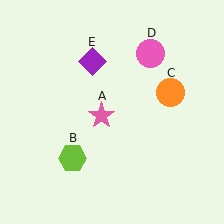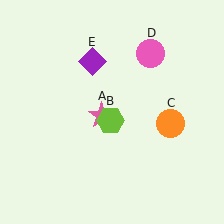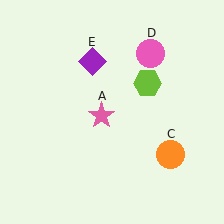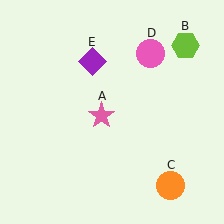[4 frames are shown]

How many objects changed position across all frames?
2 objects changed position: lime hexagon (object B), orange circle (object C).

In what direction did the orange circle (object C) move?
The orange circle (object C) moved down.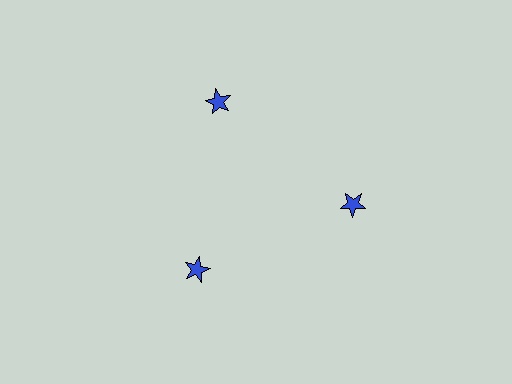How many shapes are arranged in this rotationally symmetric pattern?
There are 3 shapes, arranged in 3 groups of 1.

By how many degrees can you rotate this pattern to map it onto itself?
The pattern maps onto itself every 120 degrees of rotation.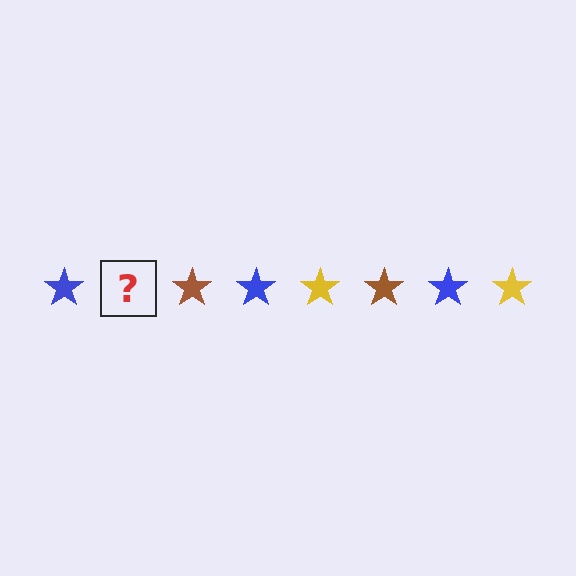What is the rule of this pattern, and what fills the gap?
The rule is that the pattern cycles through blue, yellow, brown stars. The gap should be filled with a yellow star.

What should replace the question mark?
The question mark should be replaced with a yellow star.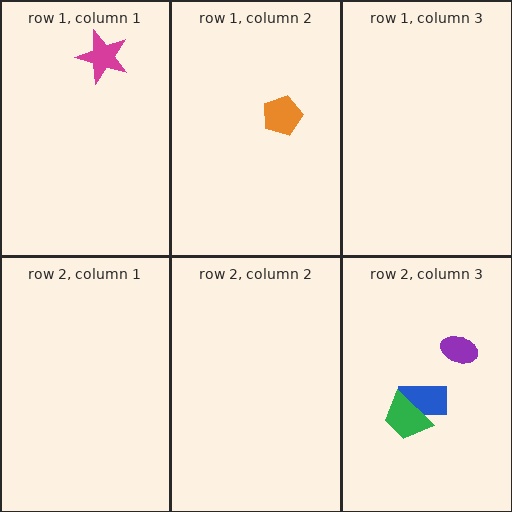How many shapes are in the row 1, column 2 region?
1.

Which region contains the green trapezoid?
The row 2, column 3 region.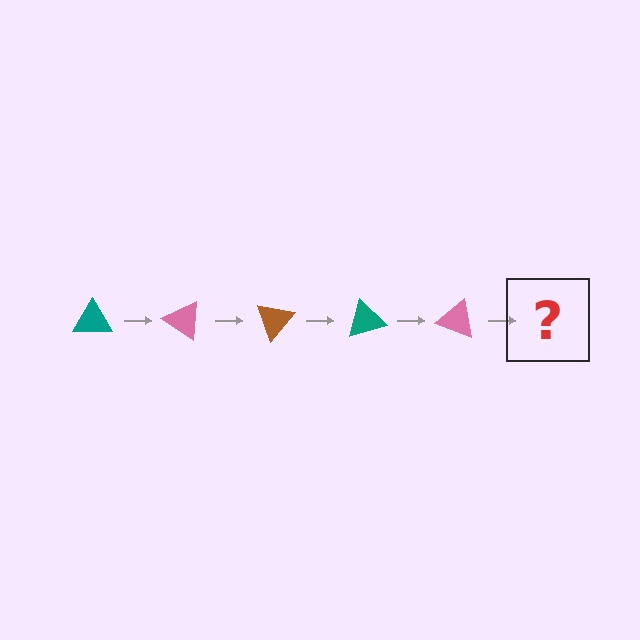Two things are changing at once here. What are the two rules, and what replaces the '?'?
The two rules are that it rotates 35 degrees each step and the color cycles through teal, pink, and brown. The '?' should be a brown triangle, rotated 175 degrees from the start.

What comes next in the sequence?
The next element should be a brown triangle, rotated 175 degrees from the start.